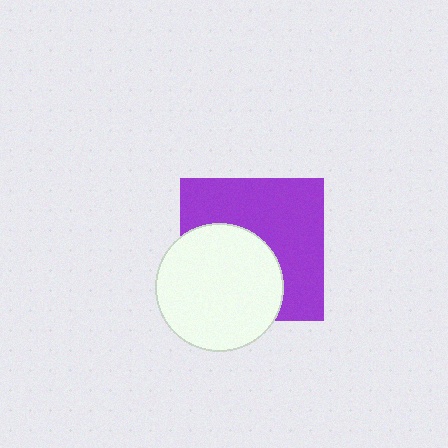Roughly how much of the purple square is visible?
About half of it is visible (roughly 56%).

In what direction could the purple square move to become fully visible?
The purple square could move toward the upper-right. That would shift it out from behind the white circle entirely.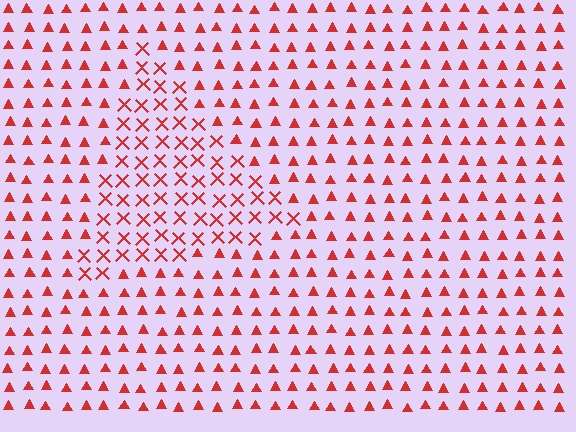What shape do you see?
I see a triangle.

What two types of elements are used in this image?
The image uses X marks inside the triangle region and triangles outside it.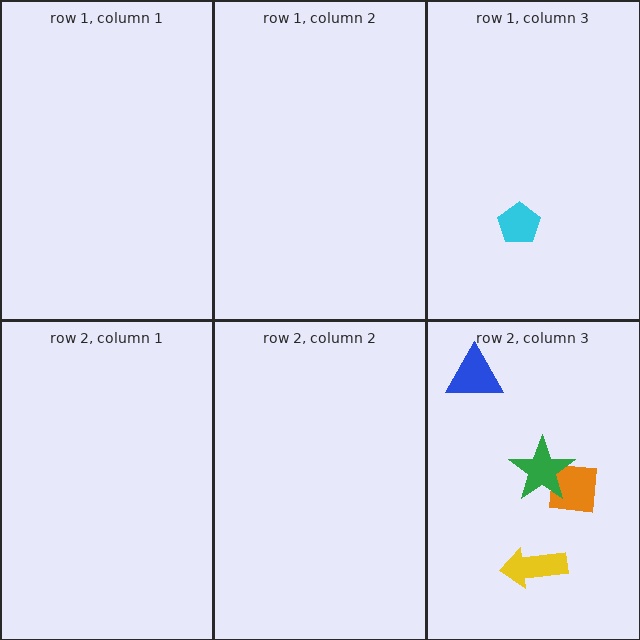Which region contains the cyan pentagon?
The row 1, column 3 region.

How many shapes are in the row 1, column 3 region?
1.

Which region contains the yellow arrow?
The row 2, column 3 region.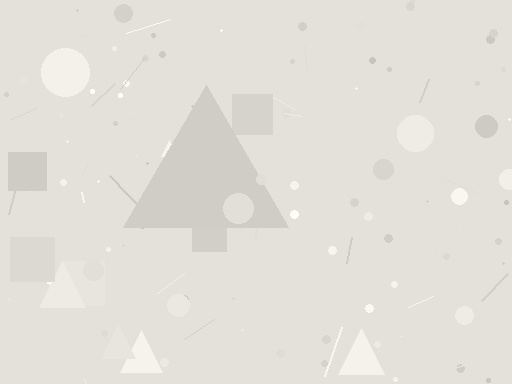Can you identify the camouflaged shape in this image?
The camouflaged shape is a triangle.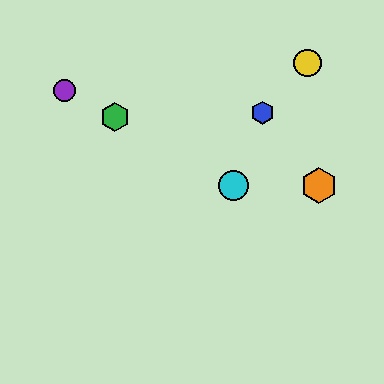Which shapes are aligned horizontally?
The red circle, the orange hexagon, the cyan circle are aligned horizontally.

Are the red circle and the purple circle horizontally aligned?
No, the red circle is at y≈186 and the purple circle is at y≈90.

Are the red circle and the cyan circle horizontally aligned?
Yes, both are at y≈186.